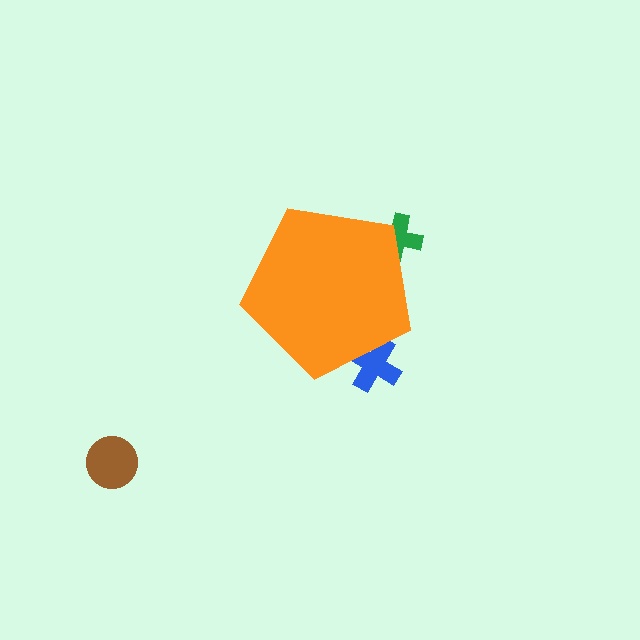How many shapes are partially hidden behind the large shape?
2 shapes are partially hidden.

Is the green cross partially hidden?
Yes, the green cross is partially hidden behind the orange pentagon.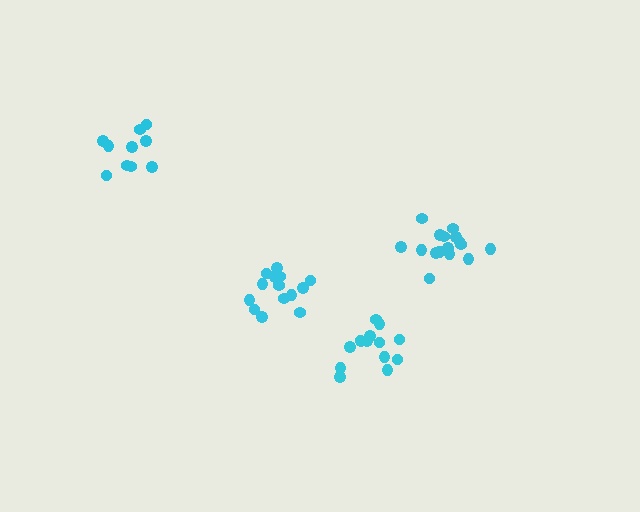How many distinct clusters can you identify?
There are 4 distinct clusters.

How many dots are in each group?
Group 1: 16 dots, Group 2: 14 dots, Group 3: 10 dots, Group 4: 14 dots (54 total).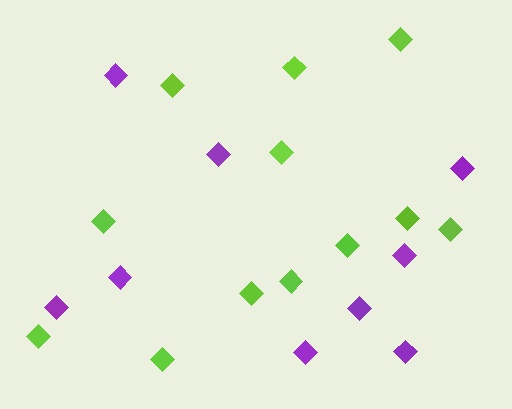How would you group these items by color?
There are 2 groups: one group of lime diamonds (12) and one group of purple diamonds (9).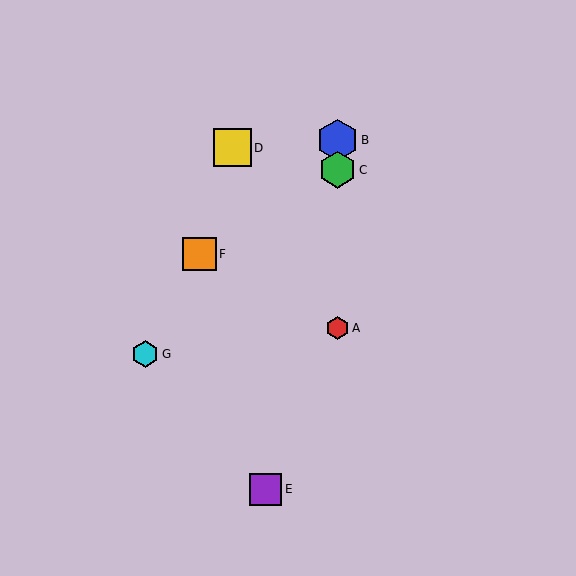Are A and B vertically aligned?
Yes, both are at x≈338.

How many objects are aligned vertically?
3 objects (A, B, C) are aligned vertically.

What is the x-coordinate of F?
Object F is at x≈200.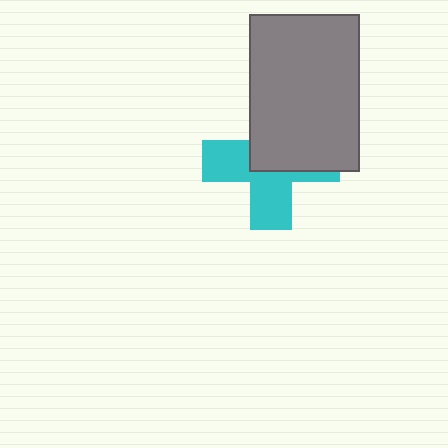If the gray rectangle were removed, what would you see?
You would see the complete cyan cross.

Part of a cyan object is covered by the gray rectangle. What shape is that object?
It is a cross.